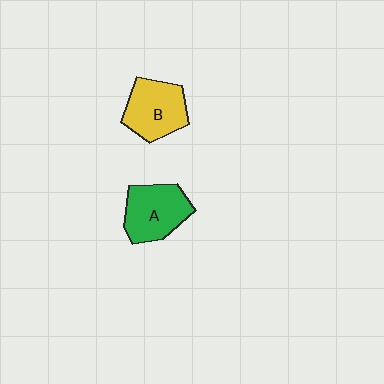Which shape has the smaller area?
Shape B (yellow).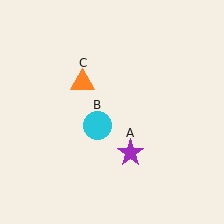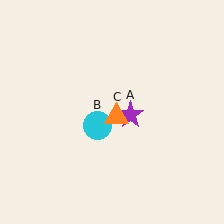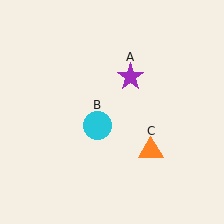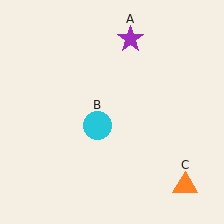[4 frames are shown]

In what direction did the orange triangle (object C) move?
The orange triangle (object C) moved down and to the right.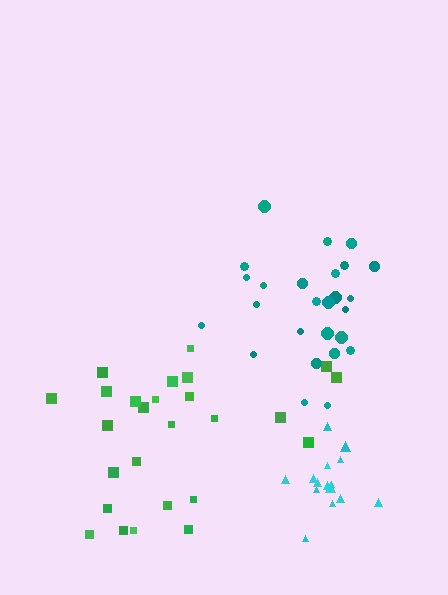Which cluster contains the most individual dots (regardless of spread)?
Green (26).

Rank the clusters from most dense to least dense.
cyan, teal, green.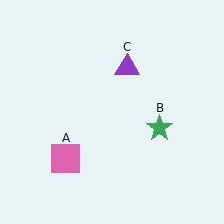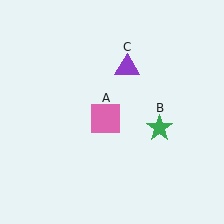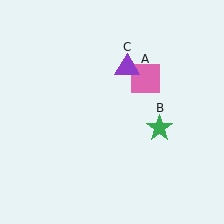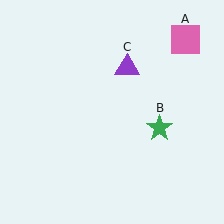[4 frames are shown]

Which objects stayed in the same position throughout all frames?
Green star (object B) and purple triangle (object C) remained stationary.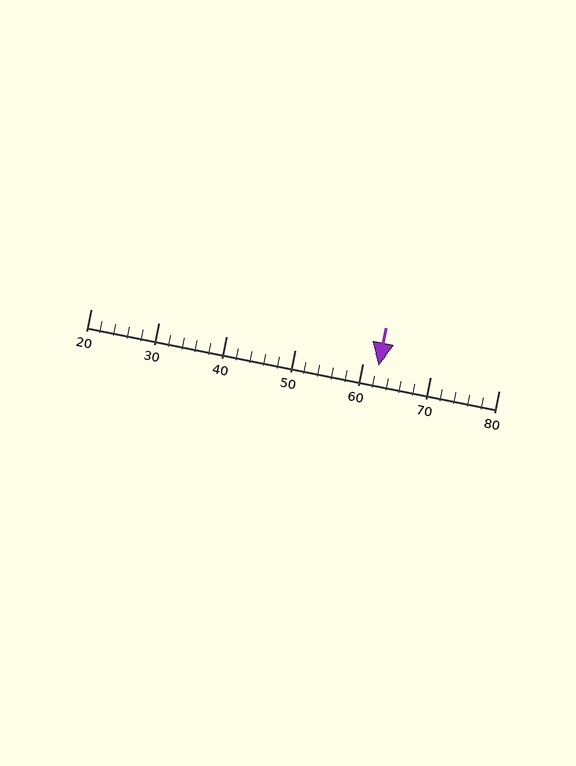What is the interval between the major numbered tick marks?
The major tick marks are spaced 10 units apart.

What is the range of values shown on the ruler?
The ruler shows values from 20 to 80.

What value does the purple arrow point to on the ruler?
The purple arrow points to approximately 62.